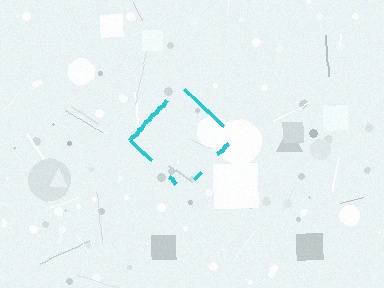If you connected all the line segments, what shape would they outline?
They would outline a diamond.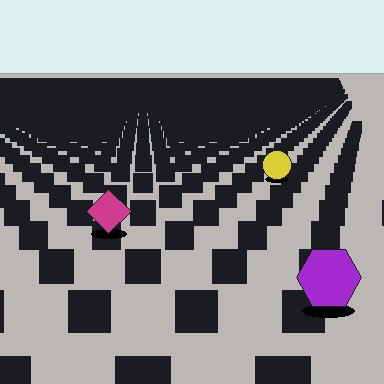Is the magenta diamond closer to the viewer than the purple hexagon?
No. The purple hexagon is closer — you can tell from the texture gradient: the ground texture is coarser near it.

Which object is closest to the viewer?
The purple hexagon is closest. The texture marks near it are larger and more spread out.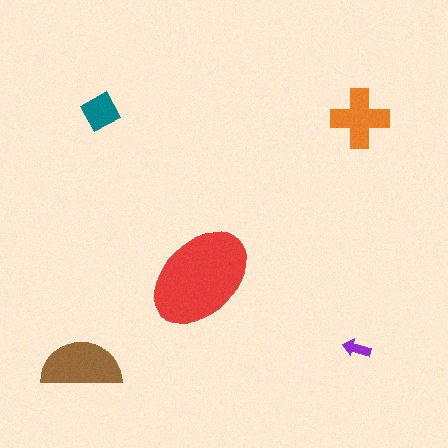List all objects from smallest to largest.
The purple arrow, the teal square, the orange cross, the brown semicircle, the red ellipse.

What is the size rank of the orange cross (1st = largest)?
3rd.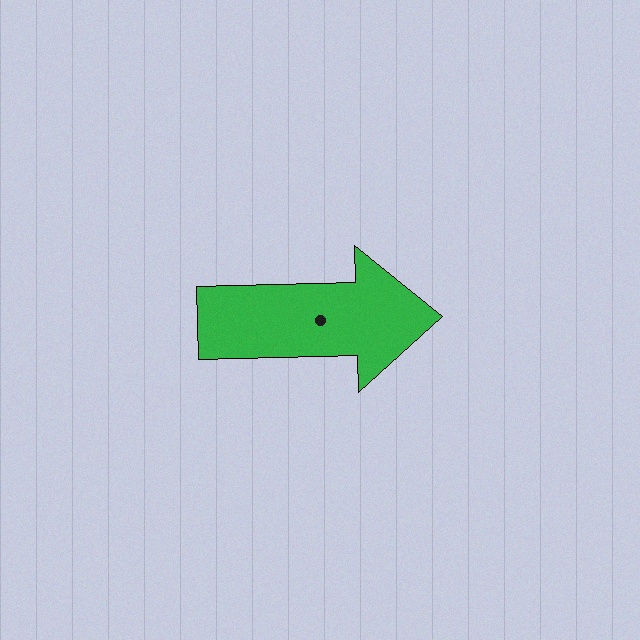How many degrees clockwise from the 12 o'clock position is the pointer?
Approximately 89 degrees.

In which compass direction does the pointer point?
East.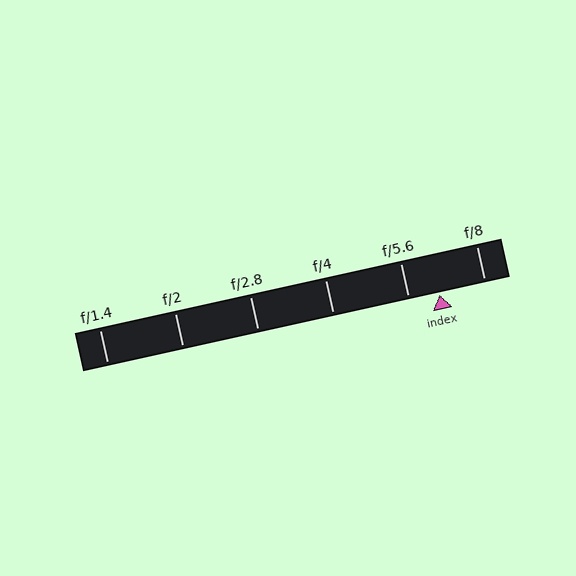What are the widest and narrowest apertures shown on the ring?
The widest aperture shown is f/1.4 and the narrowest is f/8.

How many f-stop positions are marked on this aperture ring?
There are 6 f-stop positions marked.